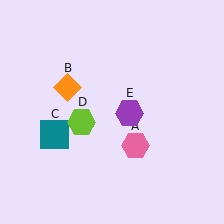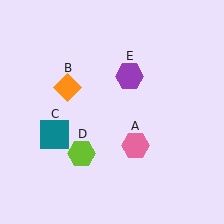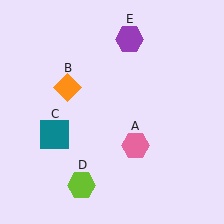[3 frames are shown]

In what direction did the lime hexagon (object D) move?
The lime hexagon (object D) moved down.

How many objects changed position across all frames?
2 objects changed position: lime hexagon (object D), purple hexagon (object E).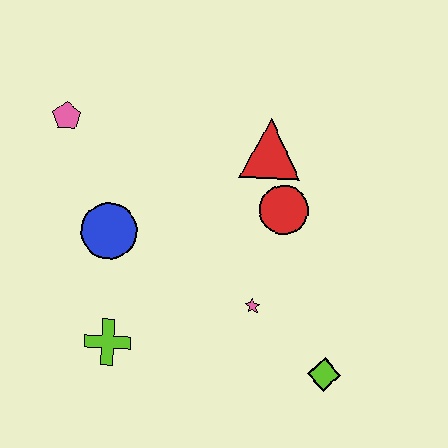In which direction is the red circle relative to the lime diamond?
The red circle is above the lime diamond.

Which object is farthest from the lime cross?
The red triangle is farthest from the lime cross.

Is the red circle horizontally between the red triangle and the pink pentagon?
No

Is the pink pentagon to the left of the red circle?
Yes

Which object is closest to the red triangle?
The red circle is closest to the red triangle.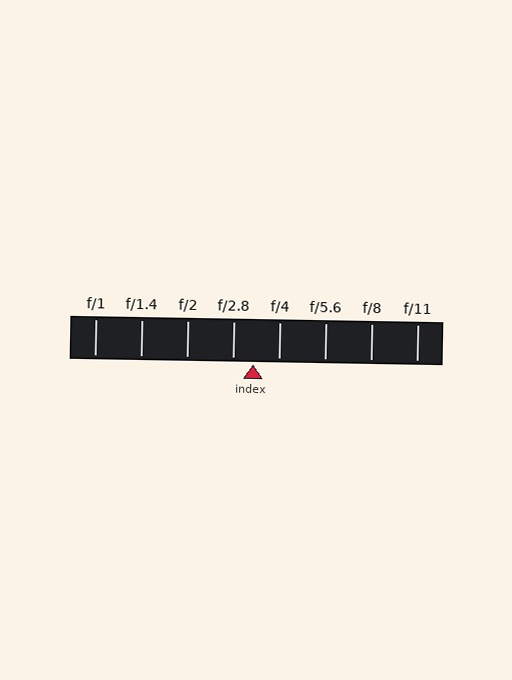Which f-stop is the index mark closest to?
The index mark is closest to f/2.8.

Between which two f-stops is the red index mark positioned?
The index mark is between f/2.8 and f/4.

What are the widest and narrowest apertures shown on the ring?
The widest aperture shown is f/1 and the narrowest is f/11.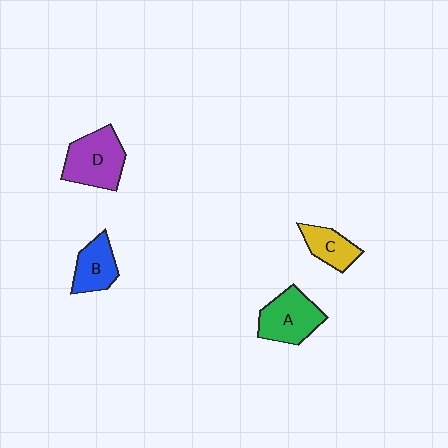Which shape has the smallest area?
Shape C (yellow).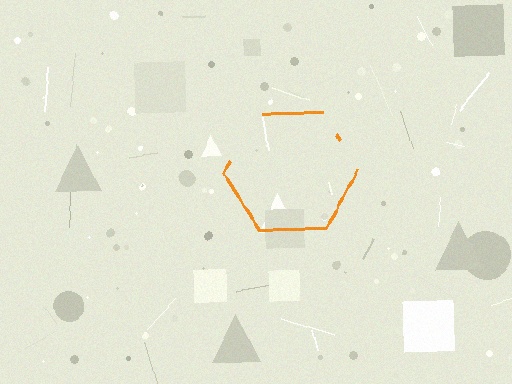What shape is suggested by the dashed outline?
The dashed outline suggests a hexagon.